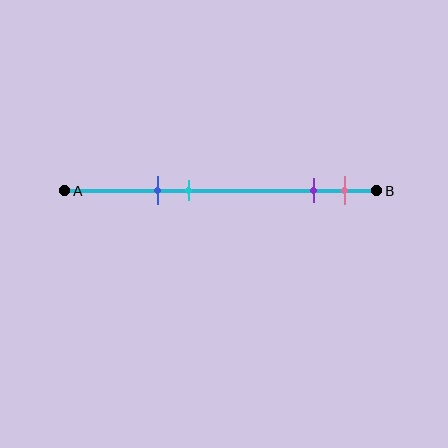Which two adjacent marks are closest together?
The purple and pink marks are the closest adjacent pair.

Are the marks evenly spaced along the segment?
No, the marks are not evenly spaced.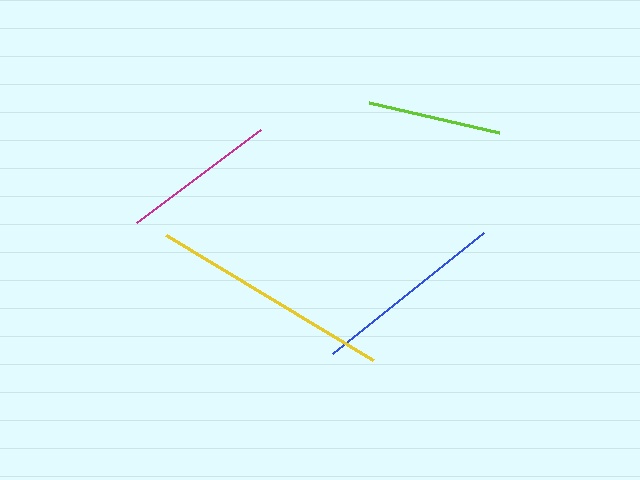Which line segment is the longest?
The yellow line is the longest at approximately 242 pixels.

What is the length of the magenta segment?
The magenta segment is approximately 155 pixels long.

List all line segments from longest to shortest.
From longest to shortest: yellow, blue, magenta, lime.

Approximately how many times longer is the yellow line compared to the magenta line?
The yellow line is approximately 1.6 times the length of the magenta line.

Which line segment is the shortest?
The lime line is the shortest at approximately 134 pixels.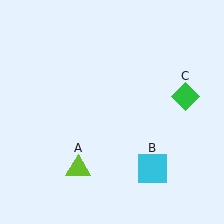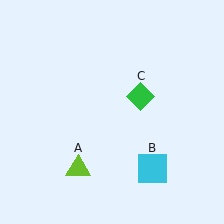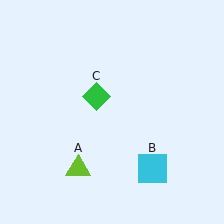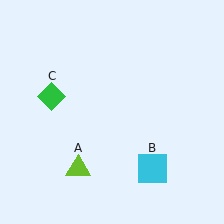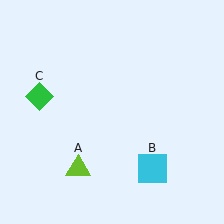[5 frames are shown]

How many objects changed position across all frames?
1 object changed position: green diamond (object C).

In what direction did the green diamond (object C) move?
The green diamond (object C) moved left.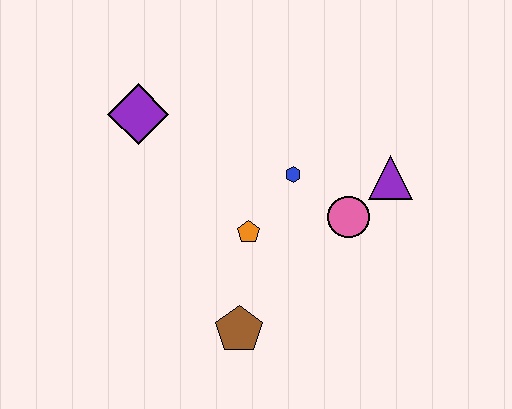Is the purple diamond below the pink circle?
No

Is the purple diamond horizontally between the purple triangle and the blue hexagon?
No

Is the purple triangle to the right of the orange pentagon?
Yes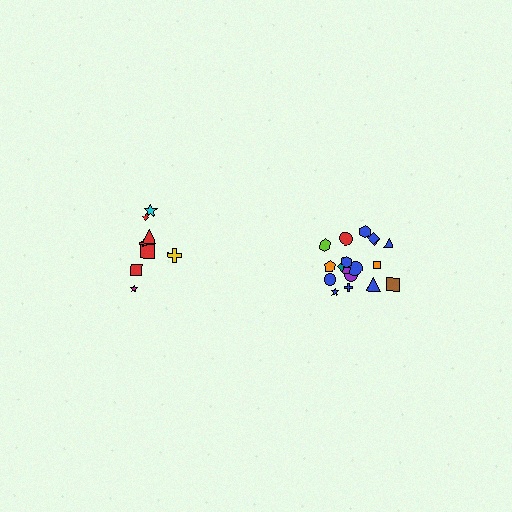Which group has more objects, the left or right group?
The right group.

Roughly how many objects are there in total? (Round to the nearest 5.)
Roughly 25 objects in total.